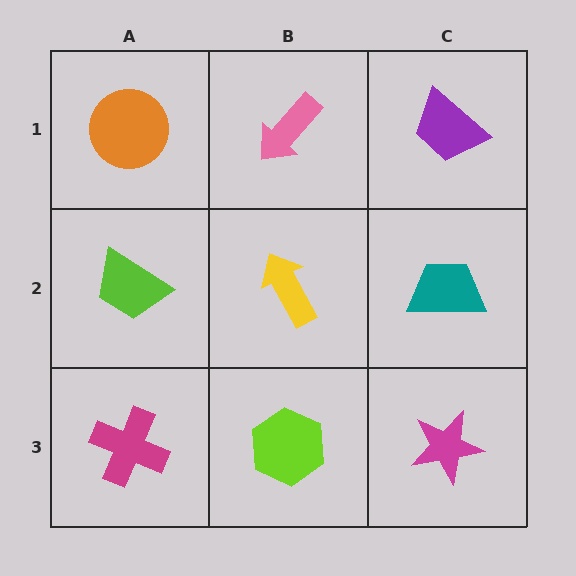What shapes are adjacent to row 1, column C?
A teal trapezoid (row 2, column C), a pink arrow (row 1, column B).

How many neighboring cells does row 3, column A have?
2.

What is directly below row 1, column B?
A yellow arrow.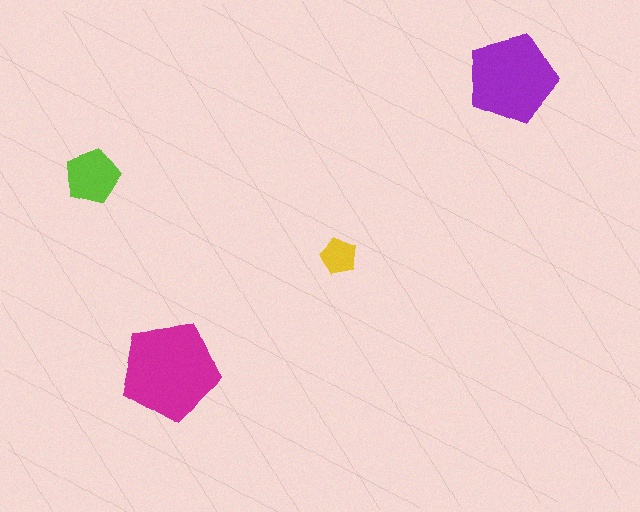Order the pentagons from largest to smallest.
the magenta one, the purple one, the lime one, the yellow one.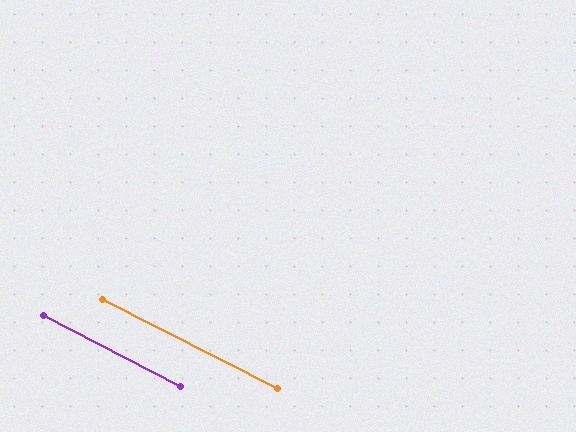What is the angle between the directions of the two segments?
Approximately 0 degrees.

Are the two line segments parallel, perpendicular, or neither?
Parallel — their directions differ by only 0.1°.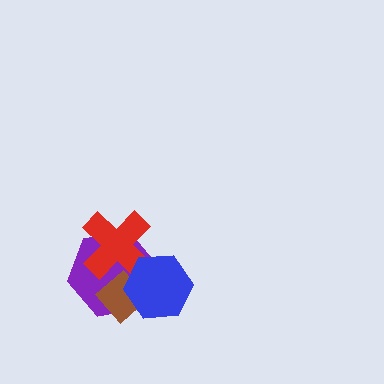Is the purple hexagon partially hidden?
Yes, it is partially covered by another shape.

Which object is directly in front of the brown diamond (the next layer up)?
The red cross is directly in front of the brown diamond.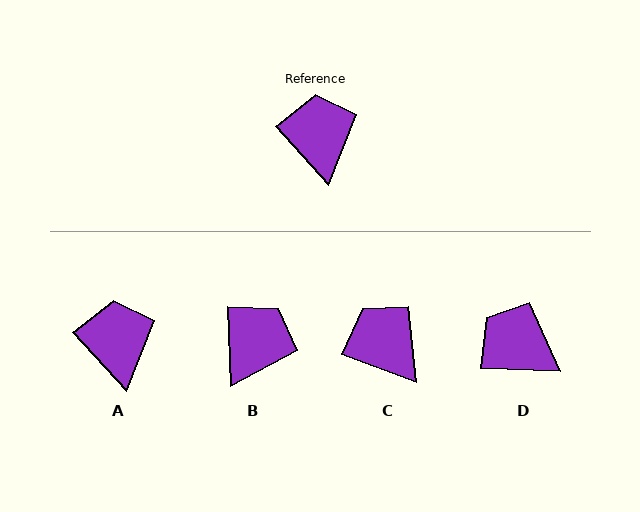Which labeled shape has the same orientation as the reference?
A.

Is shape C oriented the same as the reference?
No, it is off by about 28 degrees.